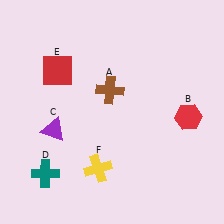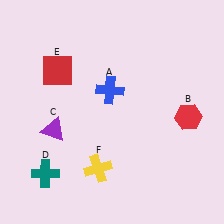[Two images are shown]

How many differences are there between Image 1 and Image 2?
There is 1 difference between the two images.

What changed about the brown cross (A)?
In Image 1, A is brown. In Image 2, it changed to blue.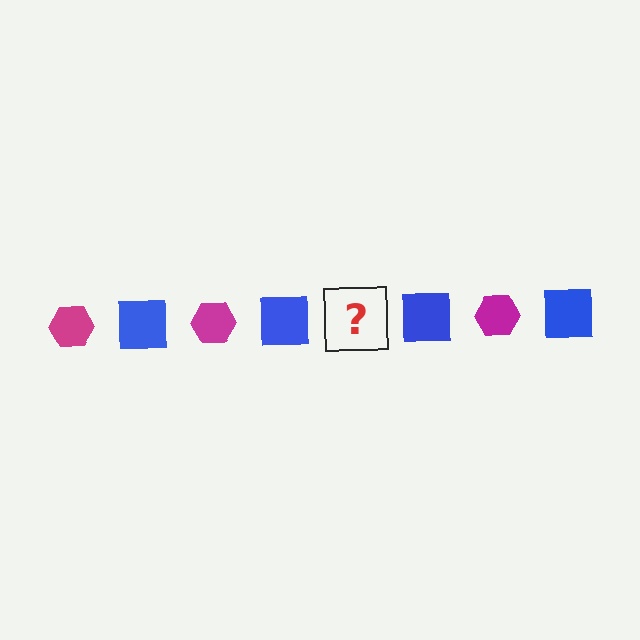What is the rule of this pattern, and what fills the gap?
The rule is that the pattern alternates between magenta hexagon and blue square. The gap should be filled with a magenta hexagon.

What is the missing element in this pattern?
The missing element is a magenta hexagon.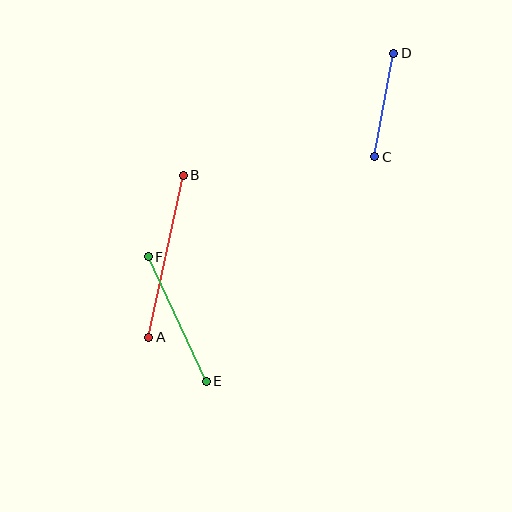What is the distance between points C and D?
The distance is approximately 105 pixels.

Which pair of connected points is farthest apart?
Points A and B are farthest apart.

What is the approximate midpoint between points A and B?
The midpoint is at approximately (166, 256) pixels.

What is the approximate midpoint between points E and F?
The midpoint is at approximately (177, 319) pixels.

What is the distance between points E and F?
The distance is approximately 137 pixels.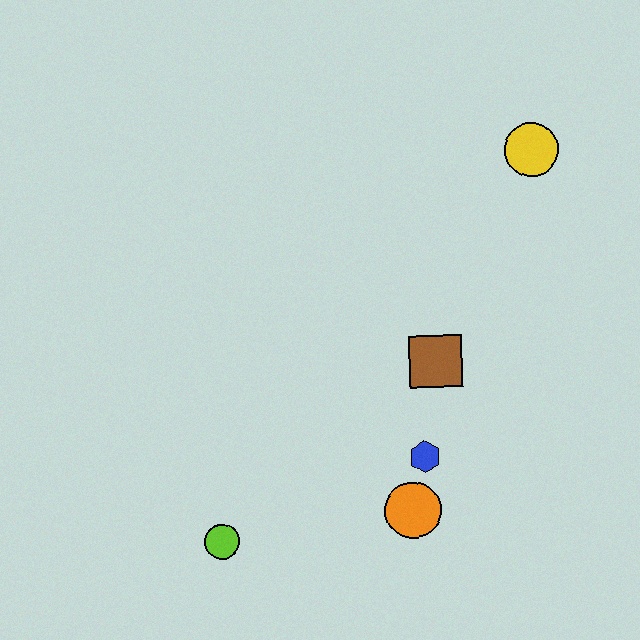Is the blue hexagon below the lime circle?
No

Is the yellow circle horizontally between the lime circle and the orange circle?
No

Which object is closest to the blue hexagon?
The orange circle is closest to the blue hexagon.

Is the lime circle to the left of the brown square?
Yes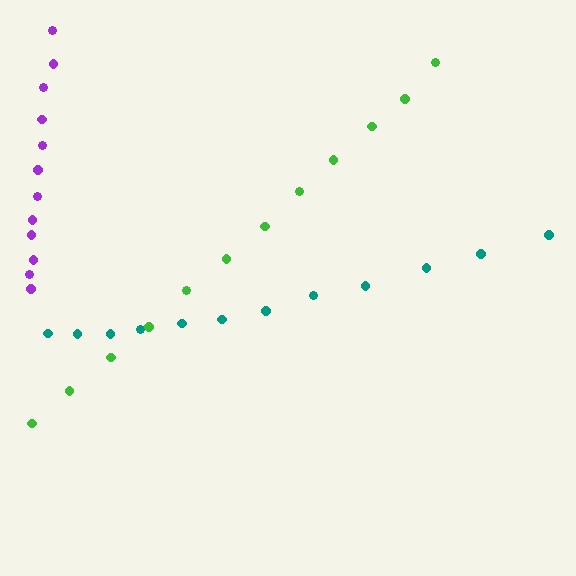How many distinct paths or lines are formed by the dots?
There are 3 distinct paths.